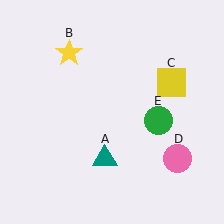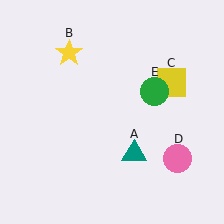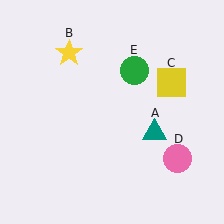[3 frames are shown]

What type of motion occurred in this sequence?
The teal triangle (object A), green circle (object E) rotated counterclockwise around the center of the scene.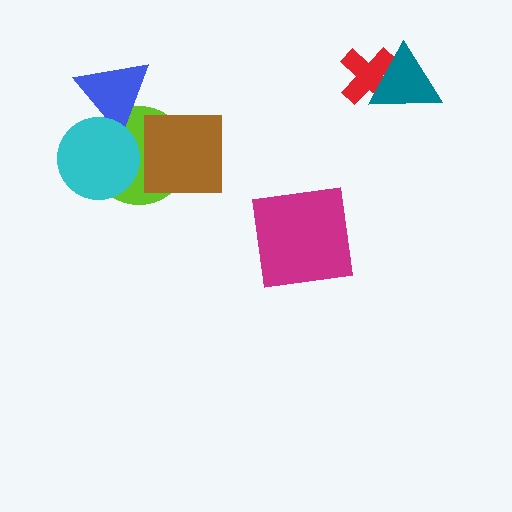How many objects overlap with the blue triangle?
2 objects overlap with the blue triangle.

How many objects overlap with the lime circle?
3 objects overlap with the lime circle.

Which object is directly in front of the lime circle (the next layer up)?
The blue triangle is directly in front of the lime circle.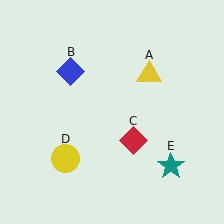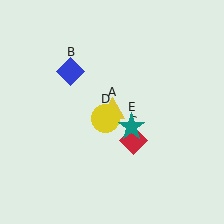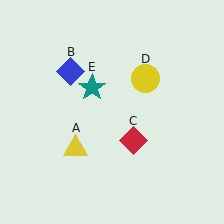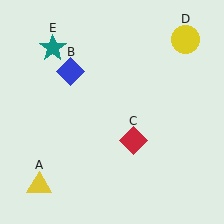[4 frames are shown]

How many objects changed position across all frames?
3 objects changed position: yellow triangle (object A), yellow circle (object D), teal star (object E).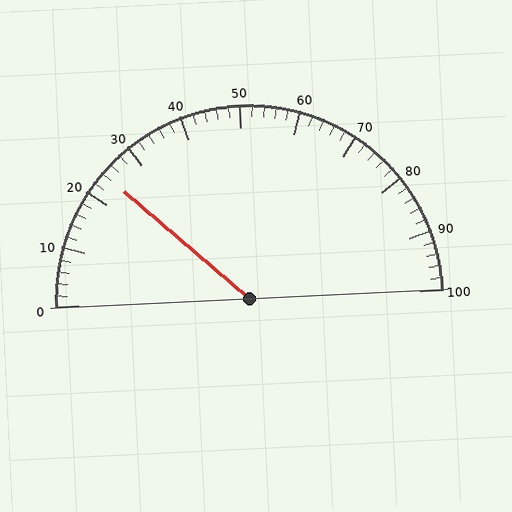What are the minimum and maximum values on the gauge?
The gauge ranges from 0 to 100.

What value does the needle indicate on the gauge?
The needle indicates approximately 24.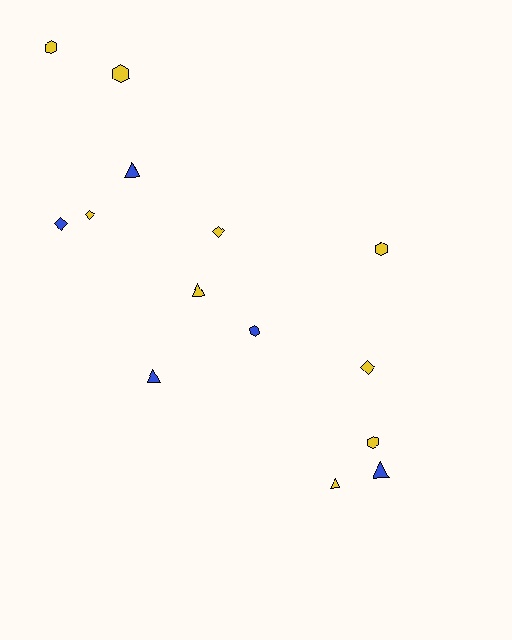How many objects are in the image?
There are 14 objects.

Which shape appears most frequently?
Hexagon, with 5 objects.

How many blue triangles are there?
There are 3 blue triangles.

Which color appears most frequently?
Yellow, with 9 objects.